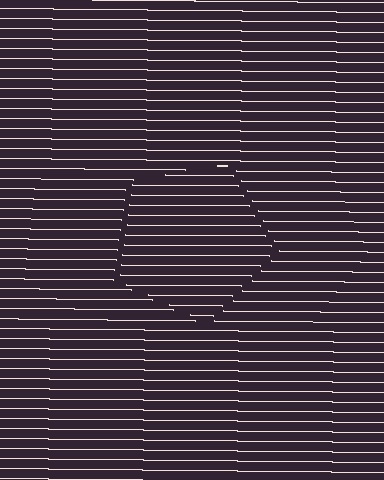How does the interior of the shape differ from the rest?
The interior of the shape contains the same grating, shifted by half a period — the contour is defined by the phase discontinuity where line-ends from the inner and outer gratings abut.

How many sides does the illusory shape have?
5 sides — the line-ends trace a pentagon.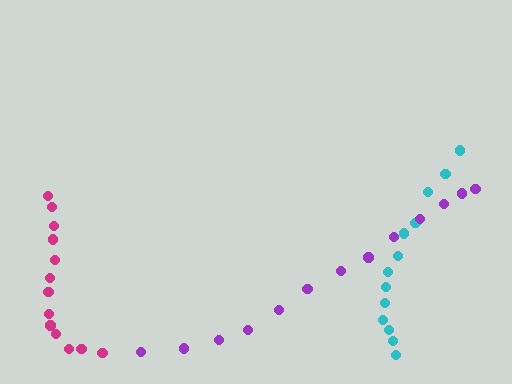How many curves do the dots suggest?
There are 3 distinct paths.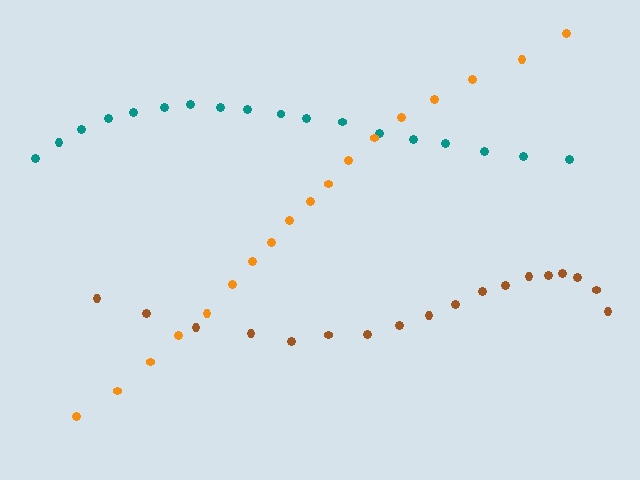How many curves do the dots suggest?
There are 3 distinct paths.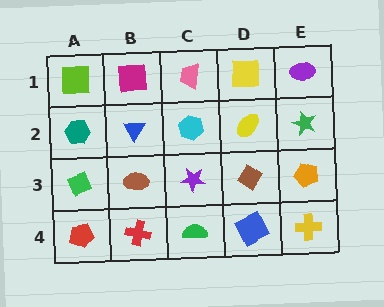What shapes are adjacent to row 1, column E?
A green star (row 2, column E), a yellow square (row 1, column D).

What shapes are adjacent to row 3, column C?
A cyan hexagon (row 2, column C), a green semicircle (row 4, column C), a brown ellipse (row 3, column B), a brown diamond (row 3, column D).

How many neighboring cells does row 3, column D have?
4.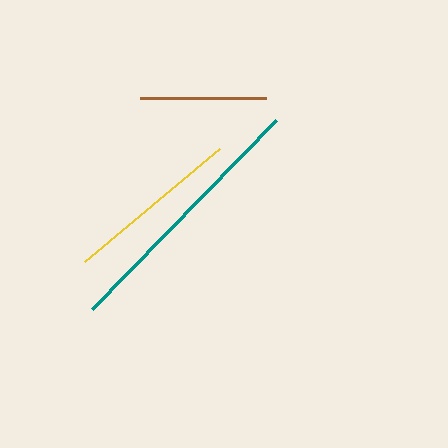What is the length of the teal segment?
The teal segment is approximately 264 pixels long.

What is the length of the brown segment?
The brown segment is approximately 125 pixels long.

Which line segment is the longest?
The teal line is the longest at approximately 264 pixels.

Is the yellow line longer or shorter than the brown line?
The yellow line is longer than the brown line.